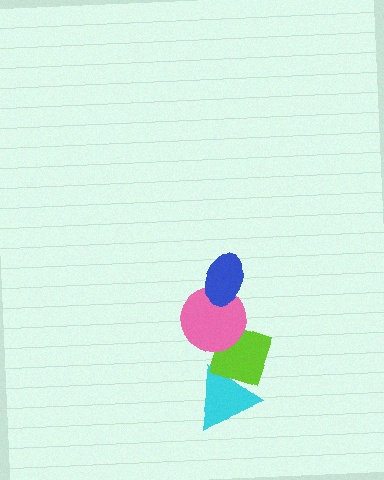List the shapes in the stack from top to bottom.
From top to bottom: the blue ellipse, the pink circle, the lime diamond, the cyan triangle.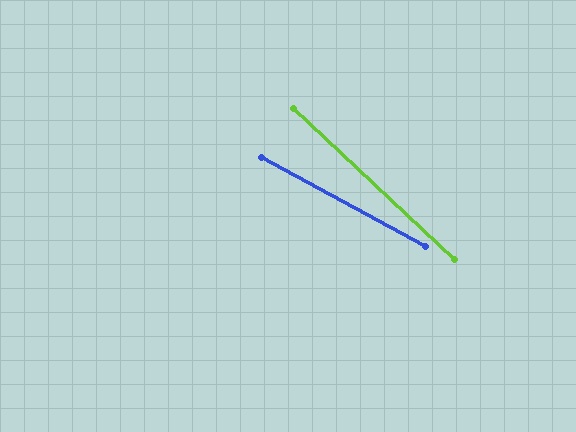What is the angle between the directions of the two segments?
Approximately 15 degrees.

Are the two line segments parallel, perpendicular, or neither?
Neither parallel nor perpendicular — they differ by about 15°.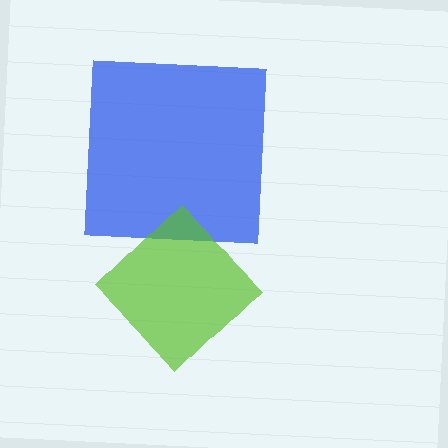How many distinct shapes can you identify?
There are 2 distinct shapes: a blue square, a lime diamond.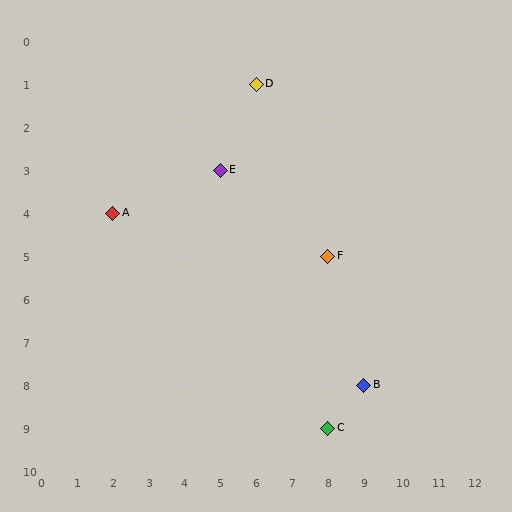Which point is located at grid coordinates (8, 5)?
Point F is at (8, 5).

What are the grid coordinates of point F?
Point F is at grid coordinates (8, 5).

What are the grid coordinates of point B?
Point B is at grid coordinates (9, 8).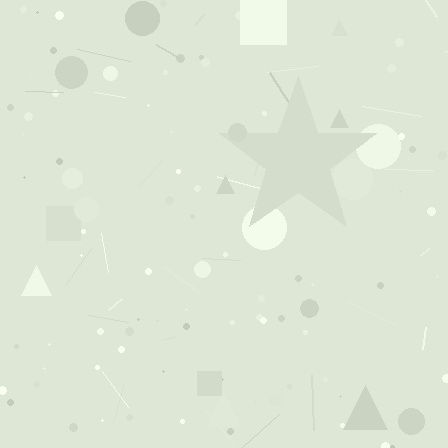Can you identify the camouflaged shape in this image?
The camouflaged shape is a star.